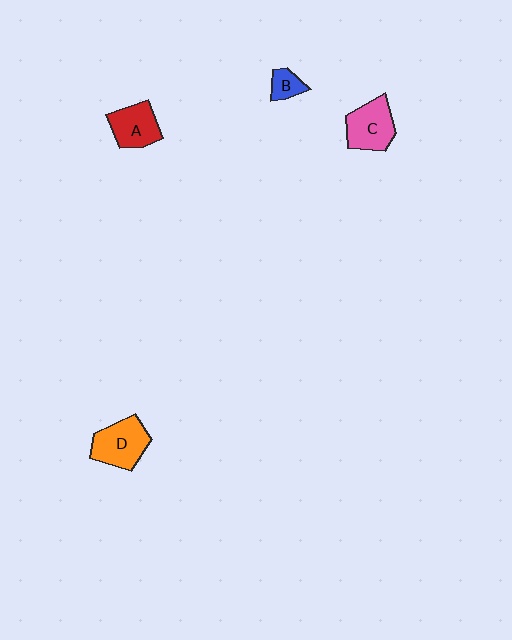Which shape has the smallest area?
Shape B (blue).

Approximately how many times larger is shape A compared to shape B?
Approximately 2.2 times.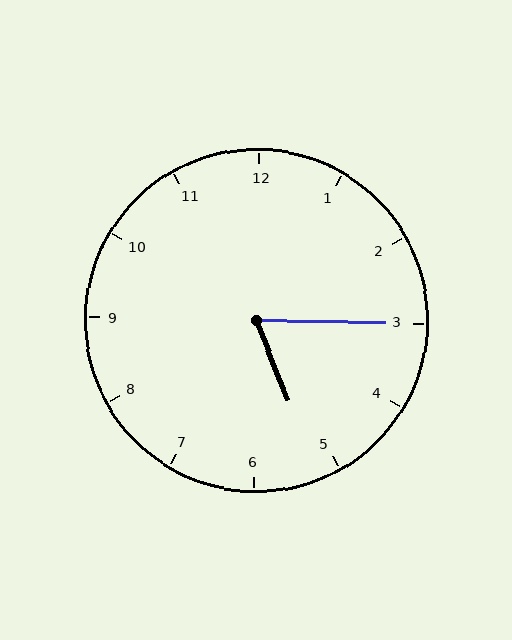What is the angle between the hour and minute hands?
Approximately 68 degrees.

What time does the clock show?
5:15.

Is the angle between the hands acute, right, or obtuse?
It is acute.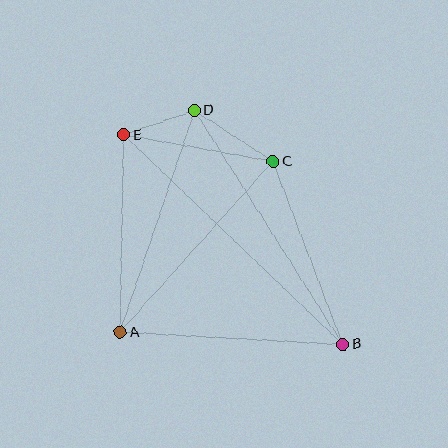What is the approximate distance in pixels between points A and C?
The distance between A and C is approximately 229 pixels.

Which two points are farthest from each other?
Points B and E are farthest from each other.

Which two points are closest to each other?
Points D and E are closest to each other.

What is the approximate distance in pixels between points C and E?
The distance between C and E is approximately 152 pixels.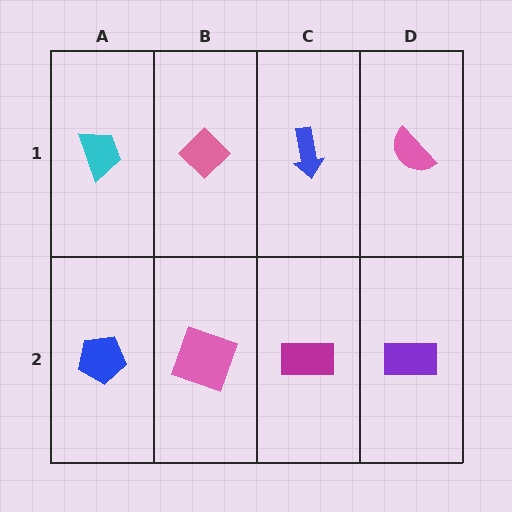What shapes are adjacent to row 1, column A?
A blue pentagon (row 2, column A), a pink diamond (row 1, column B).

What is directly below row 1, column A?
A blue pentagon.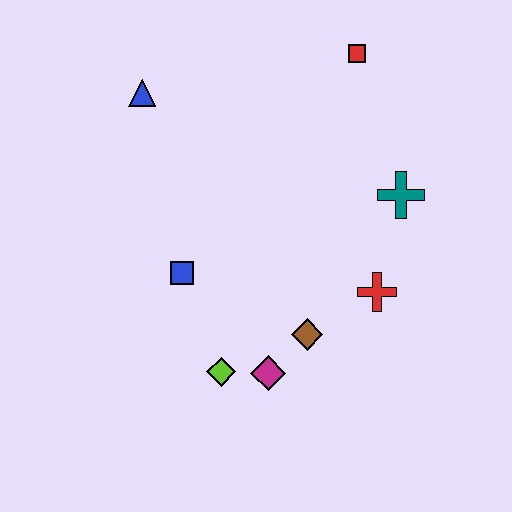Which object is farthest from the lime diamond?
The red square is farthest from the lime diamond.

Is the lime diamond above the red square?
No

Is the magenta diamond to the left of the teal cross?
Yes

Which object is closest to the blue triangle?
The blue square is closest to the blue triangle.